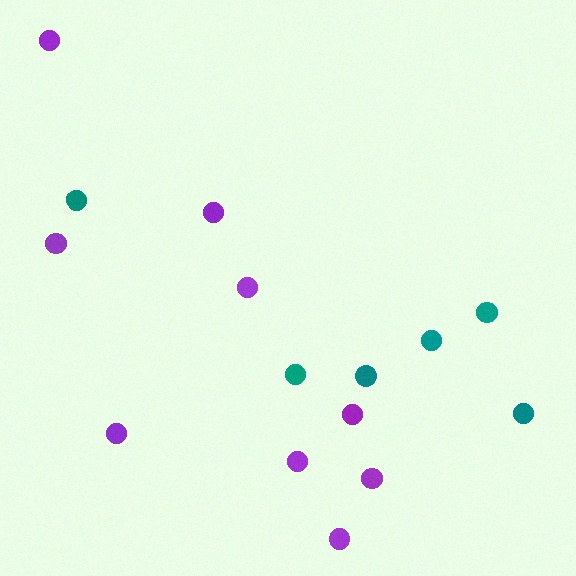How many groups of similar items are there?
There are 2 groups: one group of teal circles (6) and one group of purple circles (9).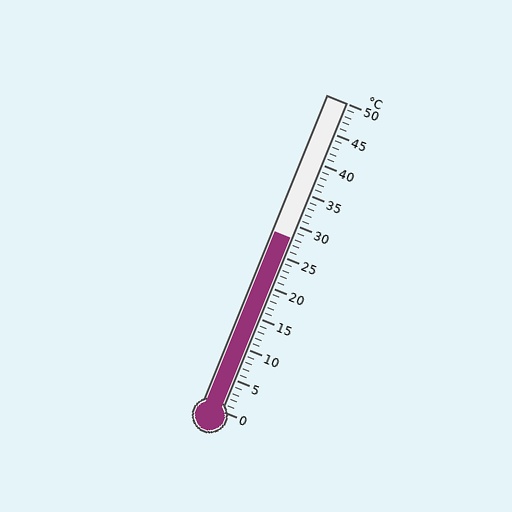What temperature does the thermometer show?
The thermometer shows approximately 28°C.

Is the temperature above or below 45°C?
The temperature is below 45°C.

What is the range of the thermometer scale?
The thermometer scale ranges from 0°C to 50°C.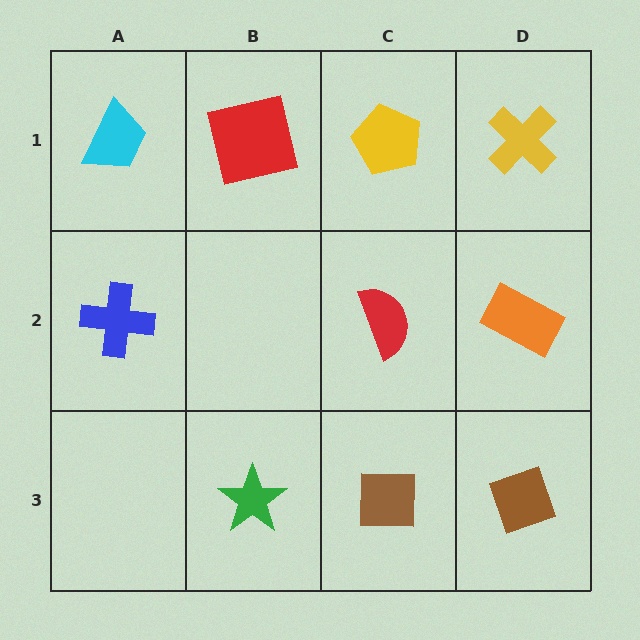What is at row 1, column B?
A red square.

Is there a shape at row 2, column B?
No, that cell is empty.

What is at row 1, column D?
A yellow cross.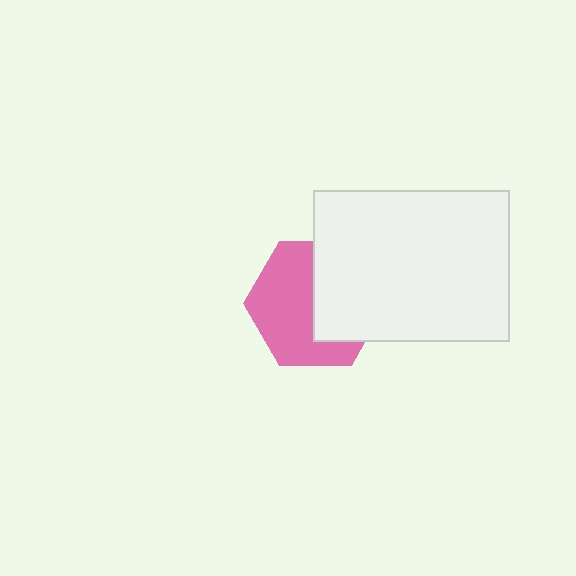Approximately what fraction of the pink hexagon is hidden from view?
Roughly 44% of the pink hexagon is hidden behind the white rectangle.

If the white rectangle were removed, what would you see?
You would see the complete pink hexagon.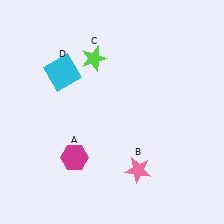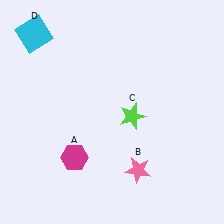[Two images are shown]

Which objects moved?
The objects that moved are: the lime star (C), the cyan square (D).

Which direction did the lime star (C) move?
The lime star (C) moved down.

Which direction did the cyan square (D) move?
The cyan square (D) moved up.